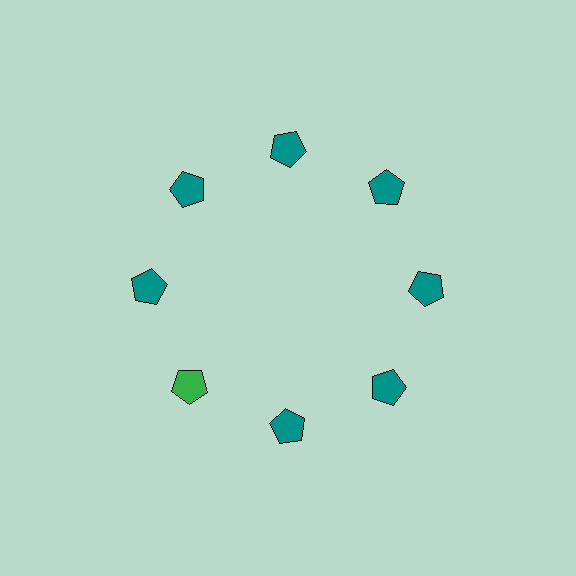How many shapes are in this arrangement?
There are 8 shapes arranged in a ring pattern.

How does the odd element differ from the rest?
It has a different color: green instead of teal.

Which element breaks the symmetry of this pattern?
The green pentagon at roughly the 8 o'clock position breaks the symmetry. All other shapes are teal pentagons.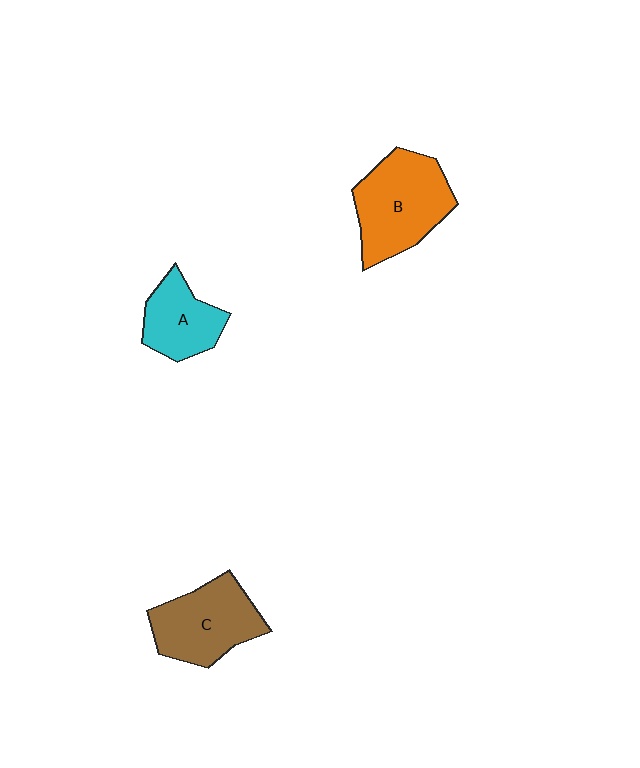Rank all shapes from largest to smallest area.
From largest to smallest: B (orange), C (brown), A (cyan).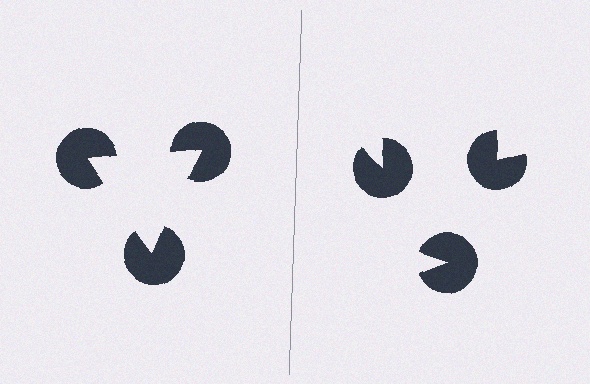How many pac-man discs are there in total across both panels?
6 — 3 on each side.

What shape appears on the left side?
An illusory triangle.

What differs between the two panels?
The pac-man discs are positioned identically on both sides; only the wedge orientations differ. On the left they align to a triangle; on the right they are misaligned.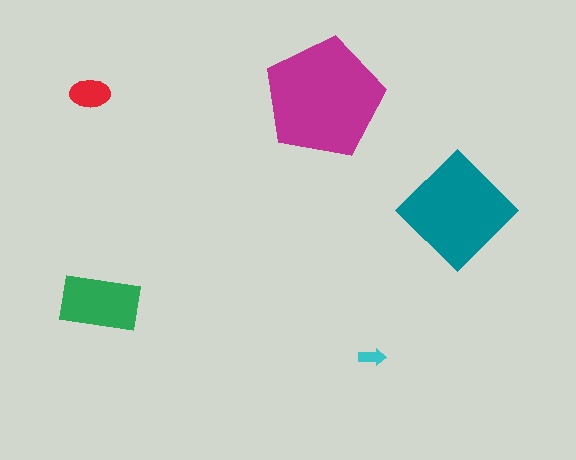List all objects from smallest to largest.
The cyan arrow, the red ellipse, the green rectangle, the teal diamond, the magenta pentagon.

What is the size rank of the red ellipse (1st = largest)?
4th.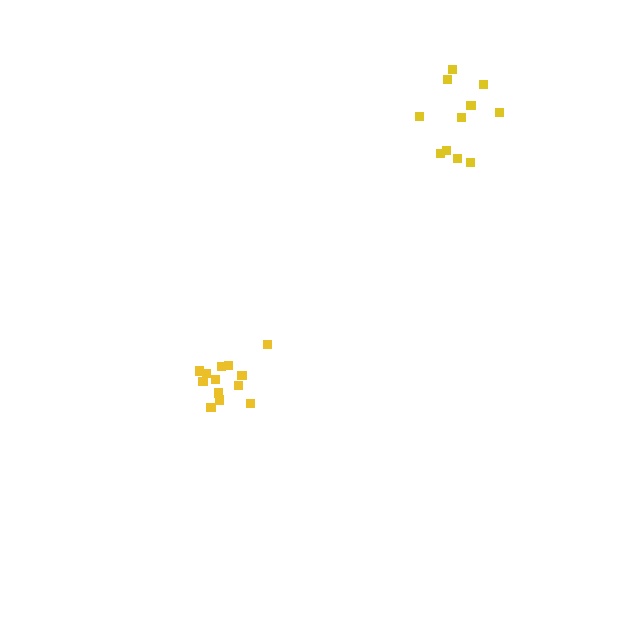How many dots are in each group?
Group 1: 13 dots, Group 2: 11 dots (24 total).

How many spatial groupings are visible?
There are 2 spatial groupings.